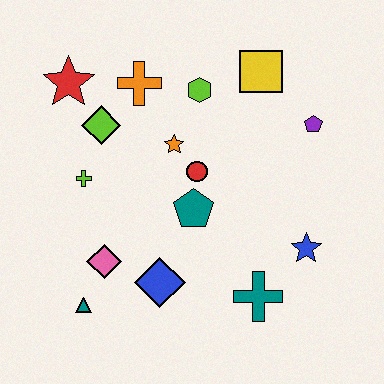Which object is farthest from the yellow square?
The teal triangle is farthest from the yellow square.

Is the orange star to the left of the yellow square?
Yes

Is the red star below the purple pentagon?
No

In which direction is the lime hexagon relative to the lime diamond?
The lime hexagon is to the right of the lime diamond.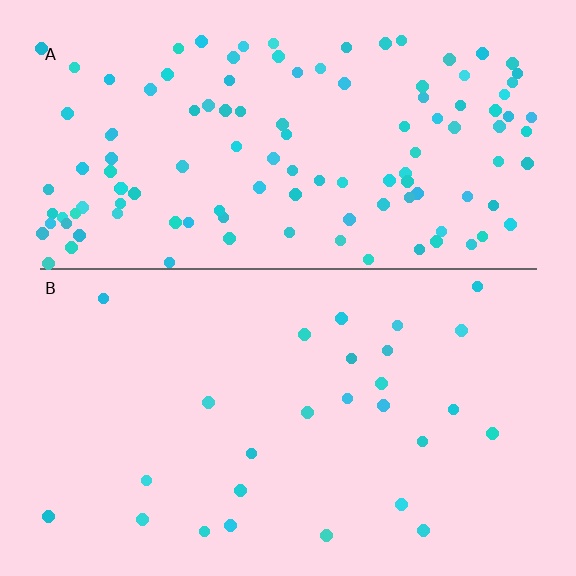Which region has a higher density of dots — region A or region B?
A (the top).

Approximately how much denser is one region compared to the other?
Approximately 4.5× — region A over region B.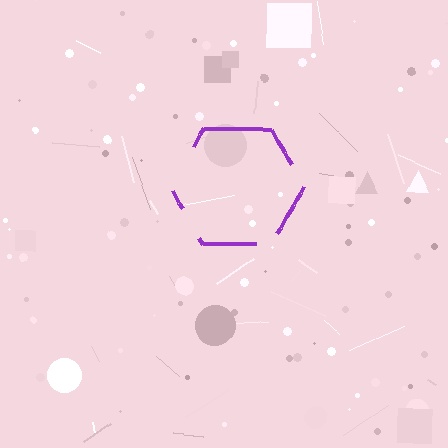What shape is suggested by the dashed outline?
The dashed outline suggests a hexagon.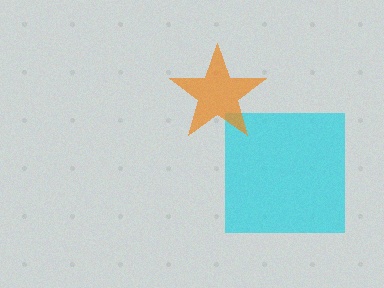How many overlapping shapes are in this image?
There are 2 overlapping shapes in the image.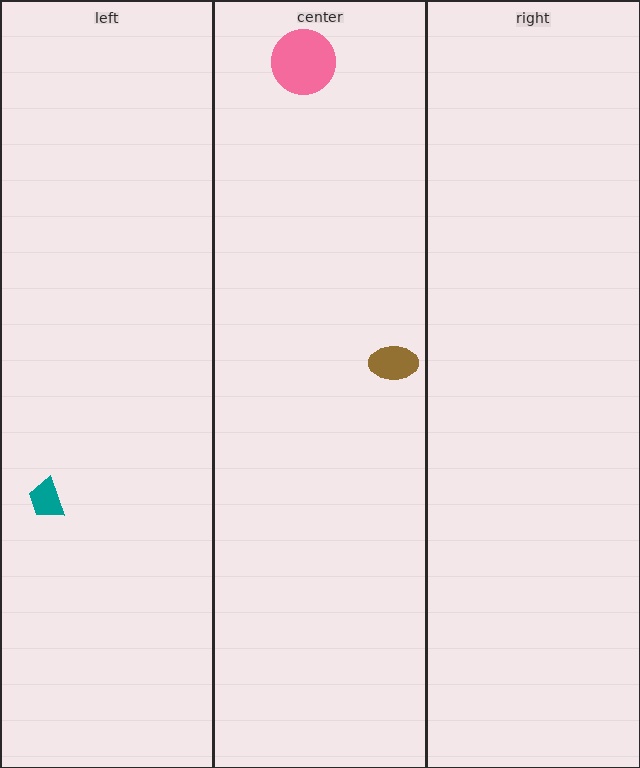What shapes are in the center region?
The pink circle, the brown ellipse.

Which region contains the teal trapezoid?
The left region.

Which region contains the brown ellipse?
The center region.